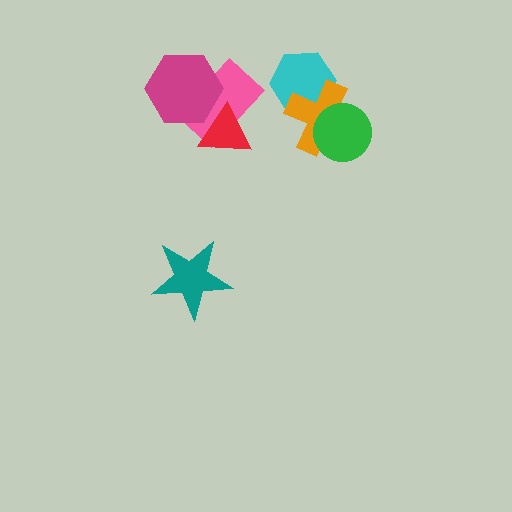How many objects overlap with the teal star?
0 objects overlap with the teal star.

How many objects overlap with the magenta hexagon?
2 objects overlap with the magenta hexagon.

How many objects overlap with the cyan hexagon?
1 object overlaps with the cyan hexagon.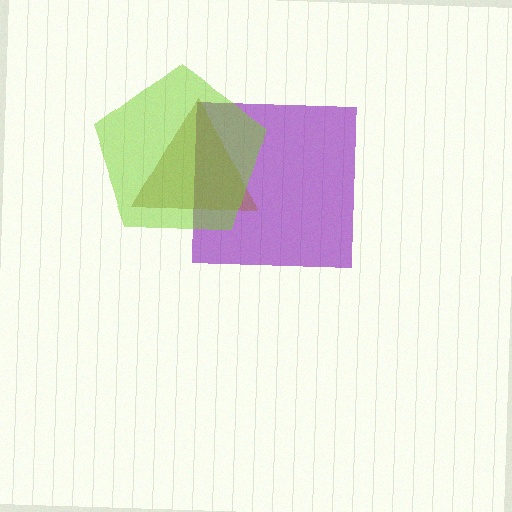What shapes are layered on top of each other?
The layered shapes are: a purple square, a brown triangle, a lime pentagon.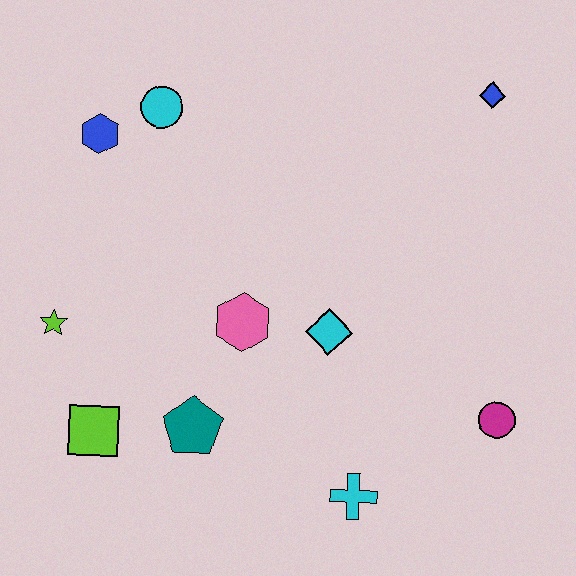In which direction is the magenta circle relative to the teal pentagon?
The magenta circle is to the right of the teal pentagon.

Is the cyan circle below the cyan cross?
No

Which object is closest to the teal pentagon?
The lime square is closest to the teal pentagon.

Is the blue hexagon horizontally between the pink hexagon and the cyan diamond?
No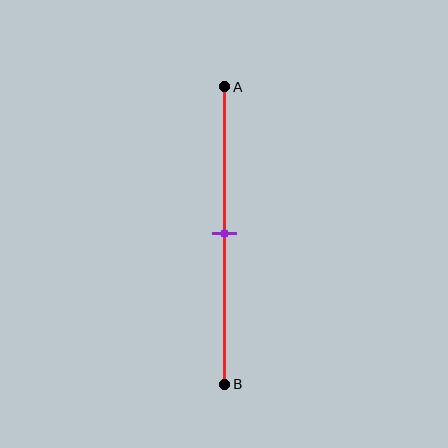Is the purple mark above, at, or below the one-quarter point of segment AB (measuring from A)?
The purple mark is below the one-quarter point of segment AB.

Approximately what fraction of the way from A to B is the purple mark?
The purple mark is approximately 50% of the way from A to B.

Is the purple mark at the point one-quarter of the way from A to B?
No, the mark is at about 50% from A, not at the 25% one-quarter point.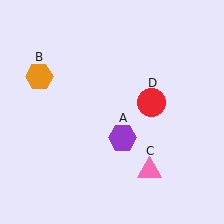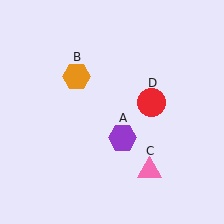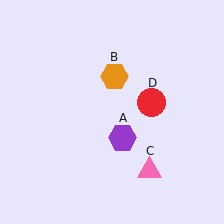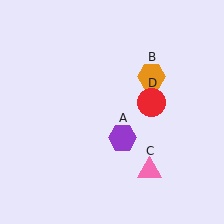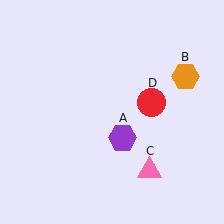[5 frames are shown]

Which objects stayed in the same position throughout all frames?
Purple hexagon (object A) and pink triangle (object C) and red circle (object D) remained stationary.